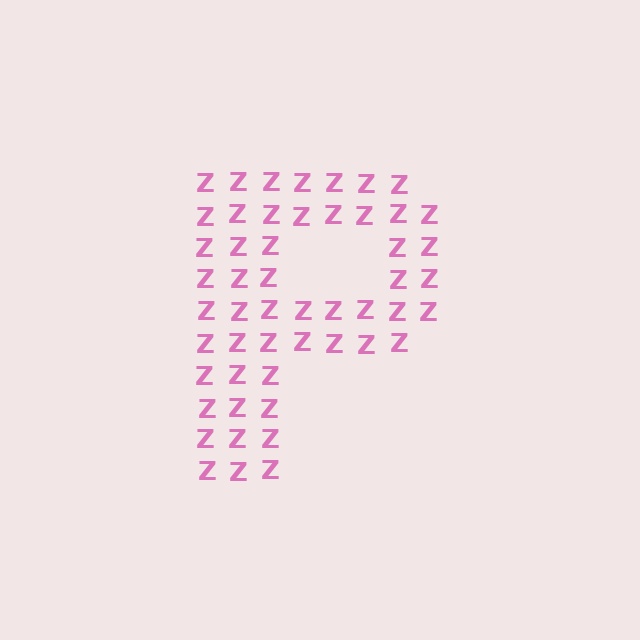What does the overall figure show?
The overall figure shows the letter P.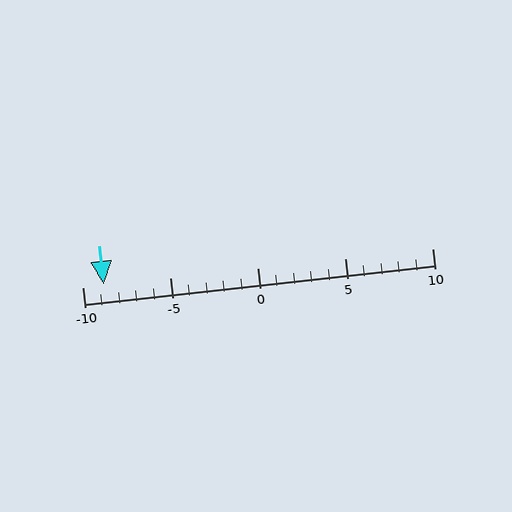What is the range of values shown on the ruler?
The ruler shows values from -10 to 10.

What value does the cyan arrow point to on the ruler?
The cyan arrow points to approximately -9.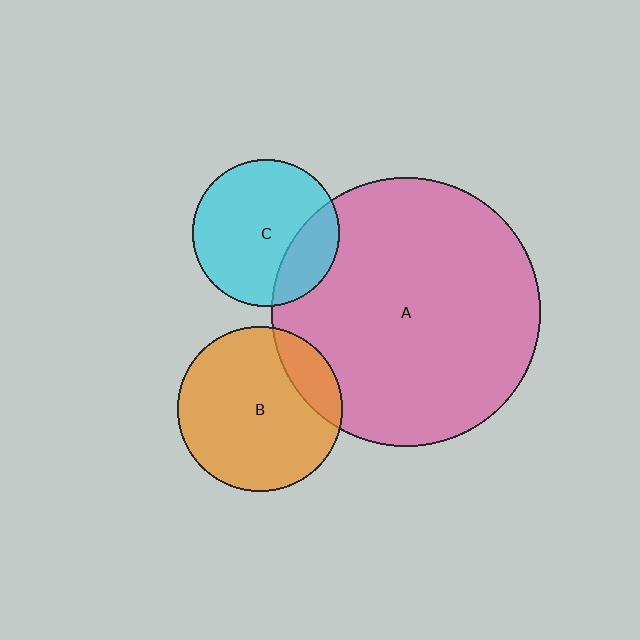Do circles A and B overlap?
Yes.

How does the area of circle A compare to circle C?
Approximately 3.3 times.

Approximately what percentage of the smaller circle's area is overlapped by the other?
Approximately 15%.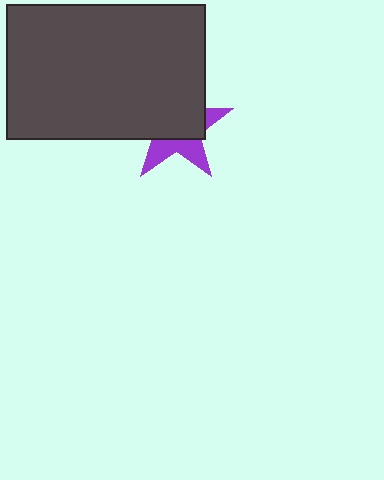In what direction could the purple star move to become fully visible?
The purple star could move toward the lower-right. That would shift it out from behind the dark gray rectangle entirely.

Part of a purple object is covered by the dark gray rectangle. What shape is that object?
It is a star.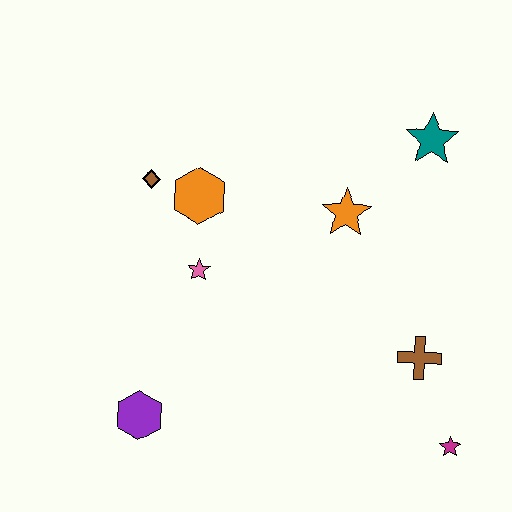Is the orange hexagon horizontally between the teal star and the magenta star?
No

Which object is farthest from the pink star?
The magenta star is farthest from the pink star.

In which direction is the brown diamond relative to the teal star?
The brown diamond is to the left of the teal star.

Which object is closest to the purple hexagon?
The pink star is closest to the purple hexagon.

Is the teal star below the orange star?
No